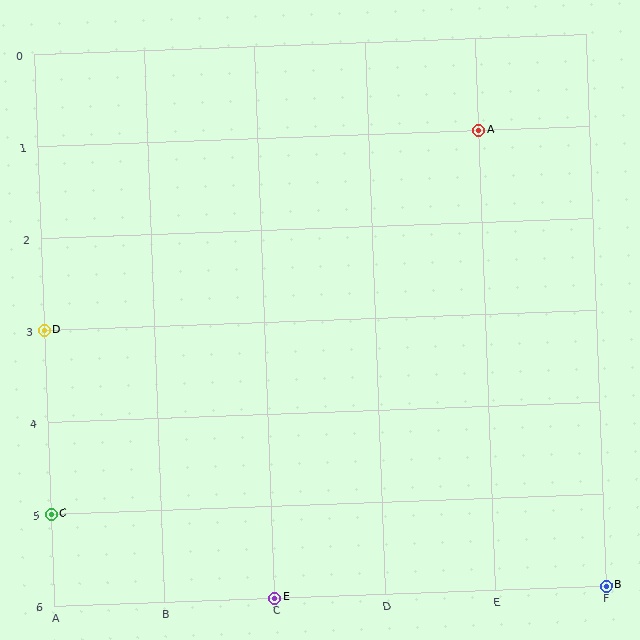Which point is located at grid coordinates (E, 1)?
Point A is at (E, 1).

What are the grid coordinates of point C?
Point C is at grid coordinates (A, 5).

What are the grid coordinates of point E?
Point E is at grid coordinates (C, 6).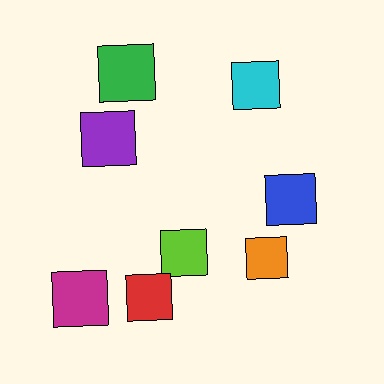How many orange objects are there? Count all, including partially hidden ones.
There is 1 orange object.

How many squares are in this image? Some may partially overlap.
There are 8 squares.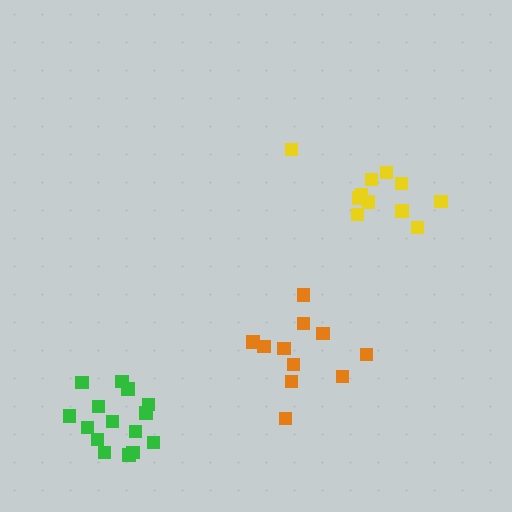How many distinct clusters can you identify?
There are 3 distinct clusters.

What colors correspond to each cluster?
The clusters are colored: orange, yellow, green.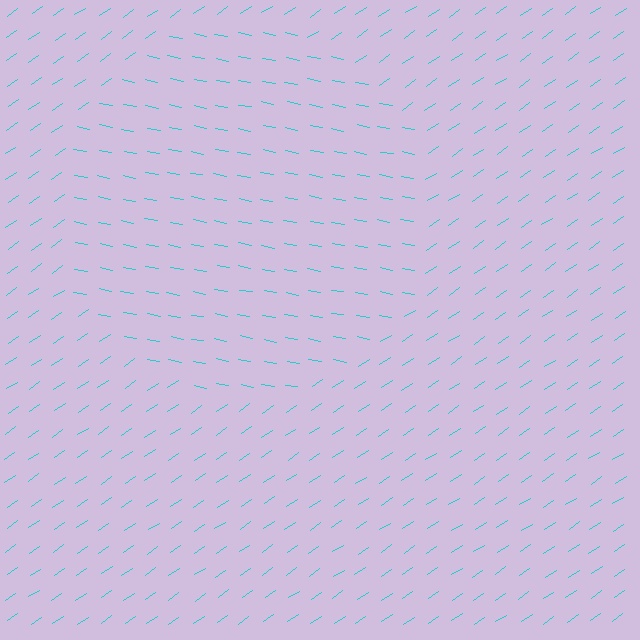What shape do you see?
I see a circle.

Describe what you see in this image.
The image is filled with small cyan line segments. A circle region in the image has lines oriented differently from the surrounding lines, creating a visible texture boundary.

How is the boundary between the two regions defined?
The boundary is defined purely by a change in line orientation (approximately 45 degrees difference). All lines are the same color and thickness.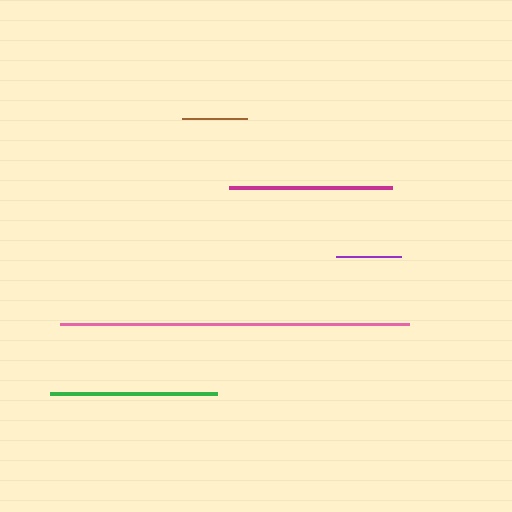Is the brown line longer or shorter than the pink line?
The pink line is longer than the brown line.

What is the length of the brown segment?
The brown segment is approximately 65 pixels long.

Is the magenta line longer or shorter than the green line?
The green line is longer than the magenta line.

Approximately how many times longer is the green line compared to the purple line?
The green line is approximately 2.6 times the length of the purple line.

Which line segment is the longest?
The pink line is the longest at approximately 349 pixels.